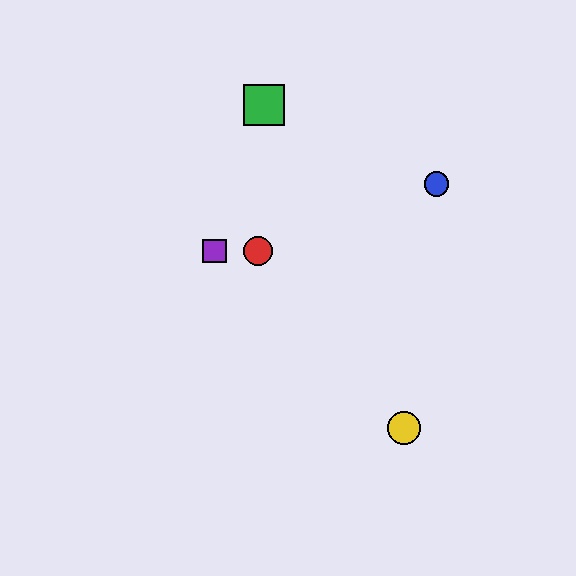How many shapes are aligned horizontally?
2 shapes (the red circle, the purple square) are aligned horizontally.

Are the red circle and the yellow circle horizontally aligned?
No, the red circle is at y≈251 and the yellow circle is at y≈428.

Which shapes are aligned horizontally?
The red circle, the purple square are aligned horizontally.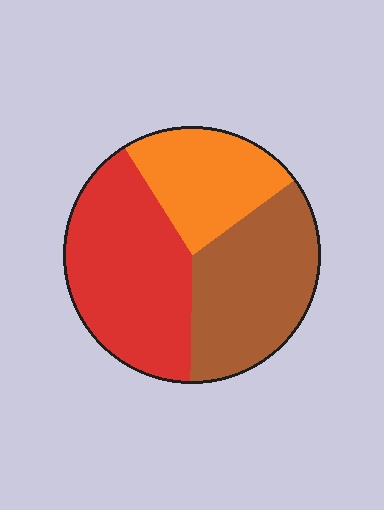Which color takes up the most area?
Red, at roughly 40%.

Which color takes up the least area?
Orange, at roughly 25%.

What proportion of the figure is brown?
Brown takes up between a third and a half of the figure.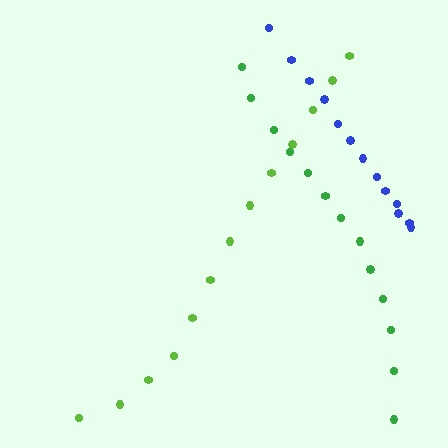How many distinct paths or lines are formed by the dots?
There are 3 distinct paths.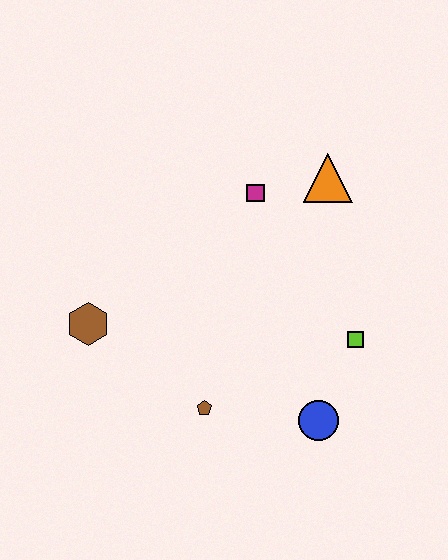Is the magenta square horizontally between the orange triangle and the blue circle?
No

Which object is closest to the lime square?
The blue circle is closest to the lime square.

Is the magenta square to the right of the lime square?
No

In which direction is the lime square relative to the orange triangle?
The lime square is below the orange triangle.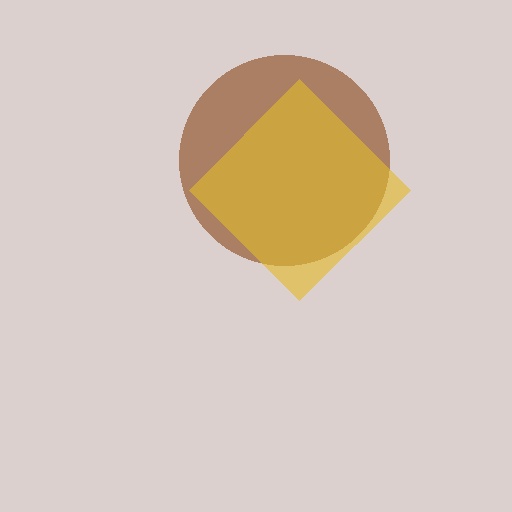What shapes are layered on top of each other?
The layered shapes are: a brown circle, a yellow diamond.